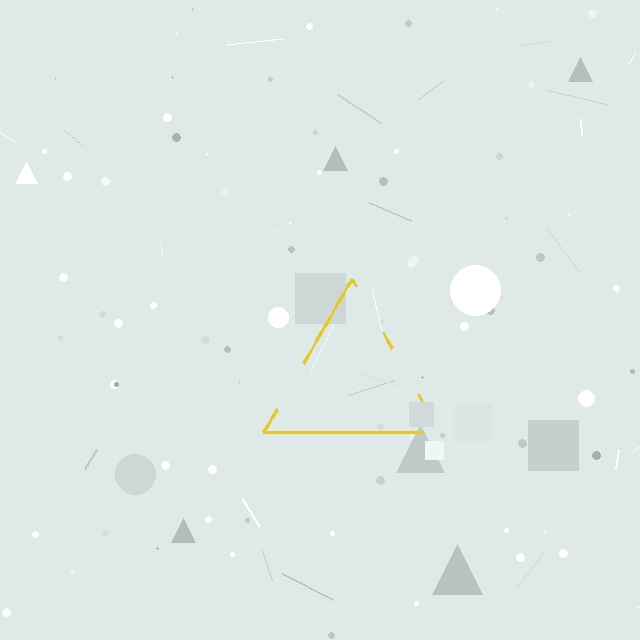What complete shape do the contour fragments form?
The contour fragments form a triangle.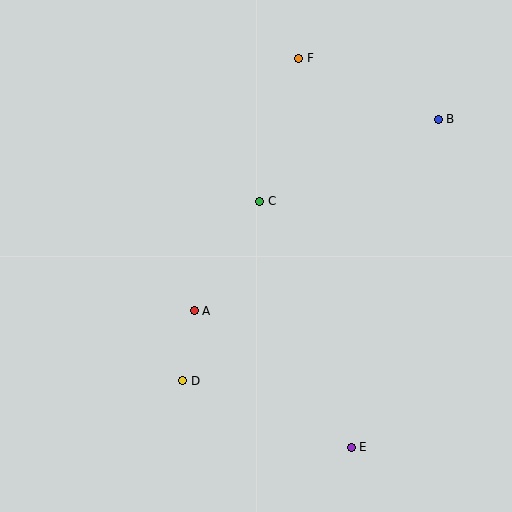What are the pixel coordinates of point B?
Point B is at (438, 119).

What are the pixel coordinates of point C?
Point C is at (260, 201).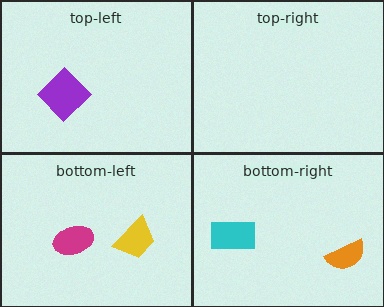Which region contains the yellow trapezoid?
The bottom-left region.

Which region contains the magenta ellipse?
The bottom-left region.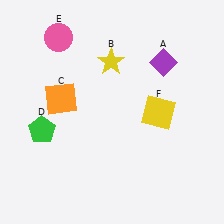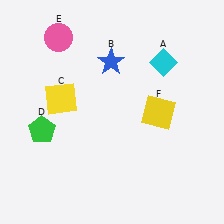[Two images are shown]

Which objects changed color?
A changed from purple to cyan. B changed from yellow to blue. C changed from orange to yellow.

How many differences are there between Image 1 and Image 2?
There are 3 differences between the two images.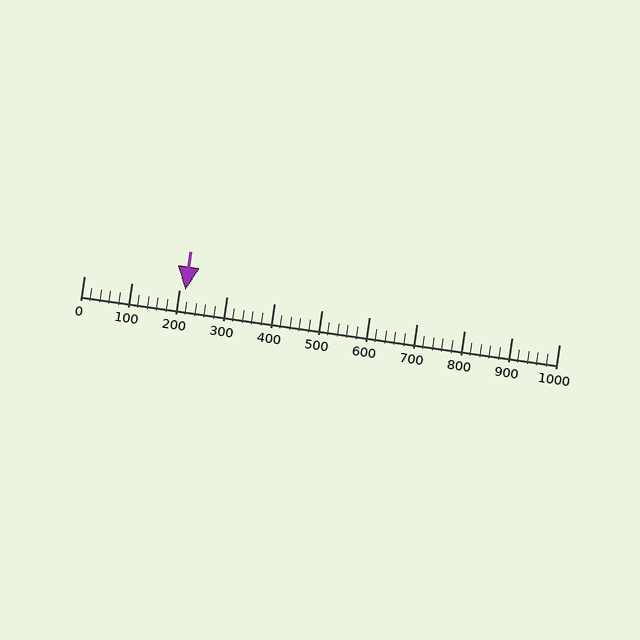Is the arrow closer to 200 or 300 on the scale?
The arrow is closer to 200.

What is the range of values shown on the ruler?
The ruler shows values from 0 to 1000.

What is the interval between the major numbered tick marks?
The major tick marks are spaced 100 units apart.